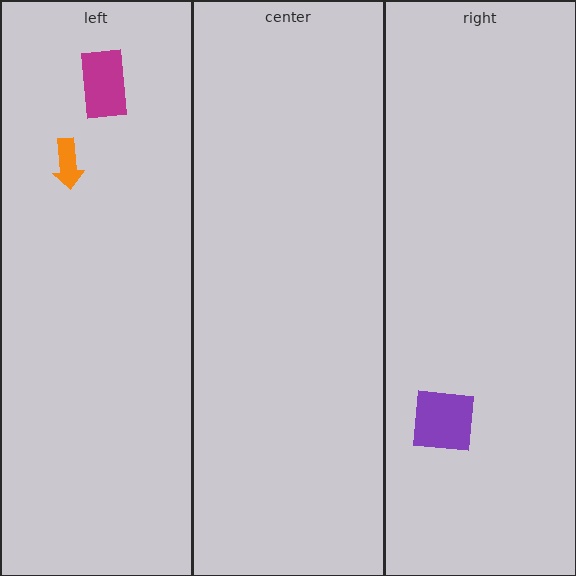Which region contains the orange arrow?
The left region.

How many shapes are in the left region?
2.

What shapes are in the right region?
The purple square.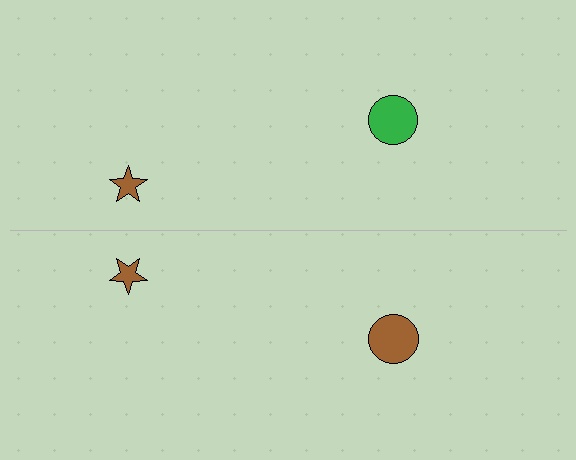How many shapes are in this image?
There are 4 shapes in this image.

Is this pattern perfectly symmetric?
No, the pattern is not perfectly symmetric. The brown circle on the bottom side breaks the symmetry — its mirror counterpart is green.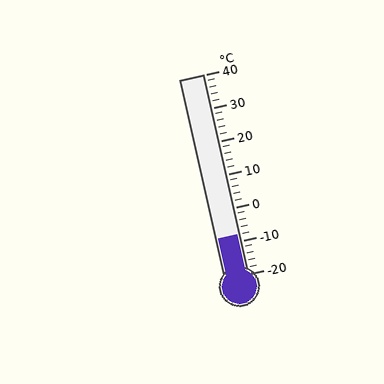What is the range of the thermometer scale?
The thermometer scale ranges from -20°C to 40°C.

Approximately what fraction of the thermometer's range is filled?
The thermometer is filled to approximately 20% of its range.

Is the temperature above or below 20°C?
The temperature is below 20°C.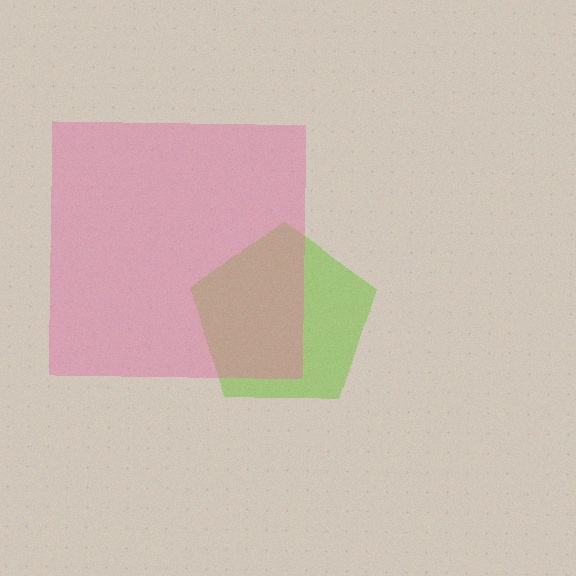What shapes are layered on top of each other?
The layered shapes are: a lime pentagon, a pink square.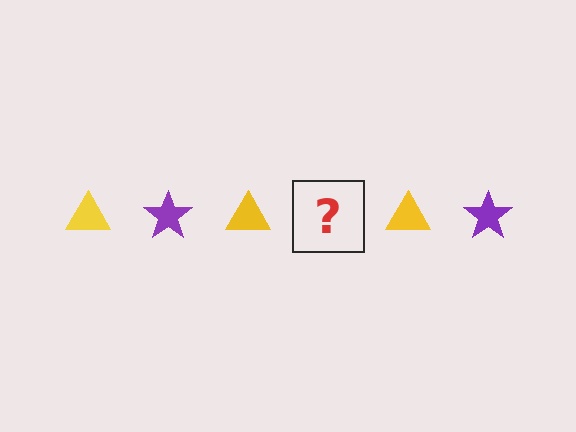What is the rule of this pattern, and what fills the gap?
The rule is that the pattern alternates between yellow triangle and purple star. The gap should be filled with a purple star.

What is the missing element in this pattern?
The missing element is a purple star.